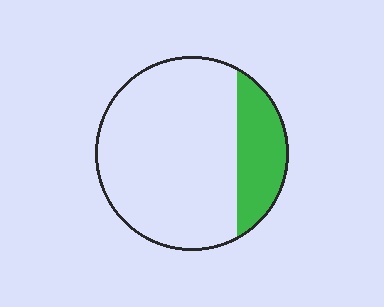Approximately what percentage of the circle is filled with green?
Approximately 20%.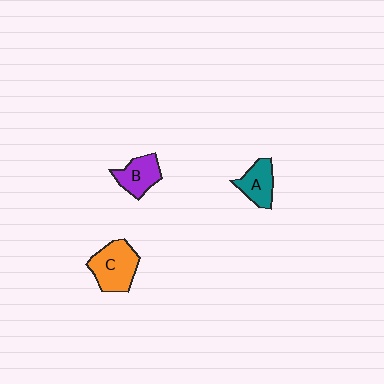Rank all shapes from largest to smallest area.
From largest to smallest: C (orange), B (purple), A (teal).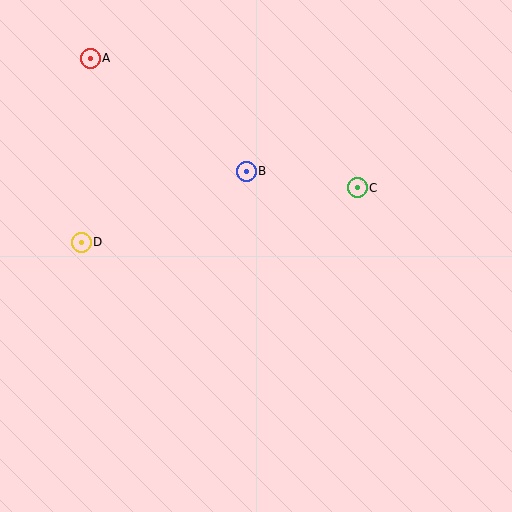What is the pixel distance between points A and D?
The distance between A and D is 184 pixels.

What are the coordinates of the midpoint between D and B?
The midpoint between D and B is at (164, 207).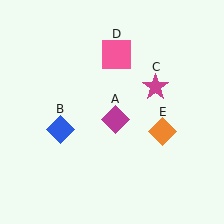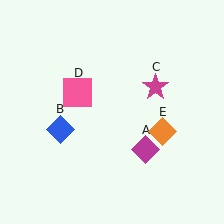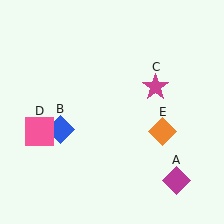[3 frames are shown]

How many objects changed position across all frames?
2 objects changed position: magenta diamond (object A), pink square (object D).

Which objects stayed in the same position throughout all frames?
Blue diamond (object B) and magenta star (object C) and orange diamond (object E) remained stationary.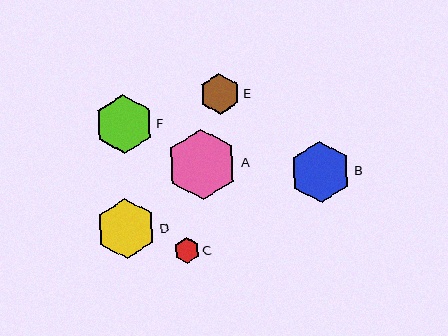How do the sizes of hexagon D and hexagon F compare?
Hexagon D and hexagon F are approximately the same size.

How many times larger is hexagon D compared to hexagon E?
Hexagon D is approximately 1.5 times the size of hexagon E.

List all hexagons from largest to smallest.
From largest to smallest: A, B, D, F, E, C.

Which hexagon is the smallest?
Hexagon C is the smallest with a size of approximately 26 pixels.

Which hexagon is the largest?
Hexagon A is the largest with a size of approximately 71 pixels.